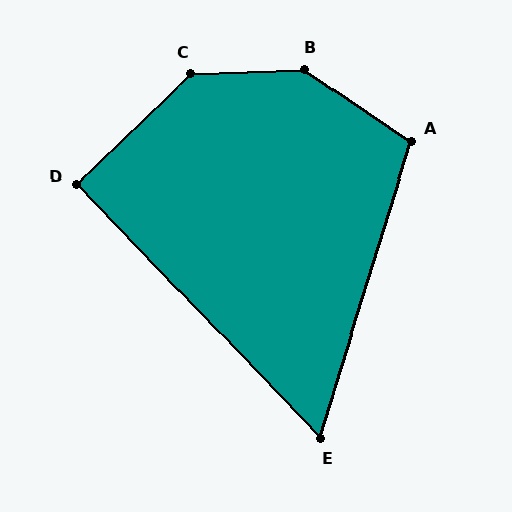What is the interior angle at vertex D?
Approximately 90 degrees (approximately right).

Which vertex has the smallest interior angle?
E, at approximately 61 degrees.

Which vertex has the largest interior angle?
B, at approximately 143 degrees.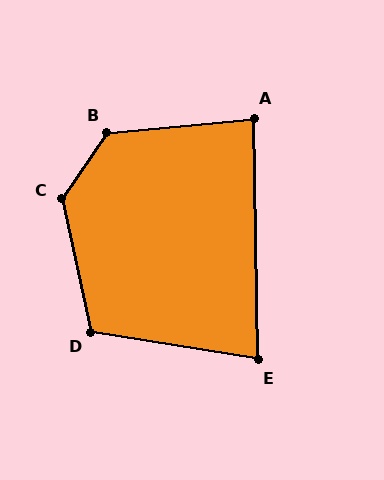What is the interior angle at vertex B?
Approximately 130 degrees (obtuse).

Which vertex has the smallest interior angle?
E, at approximately 80 degrees.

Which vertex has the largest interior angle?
C, at approximately 133 degrees.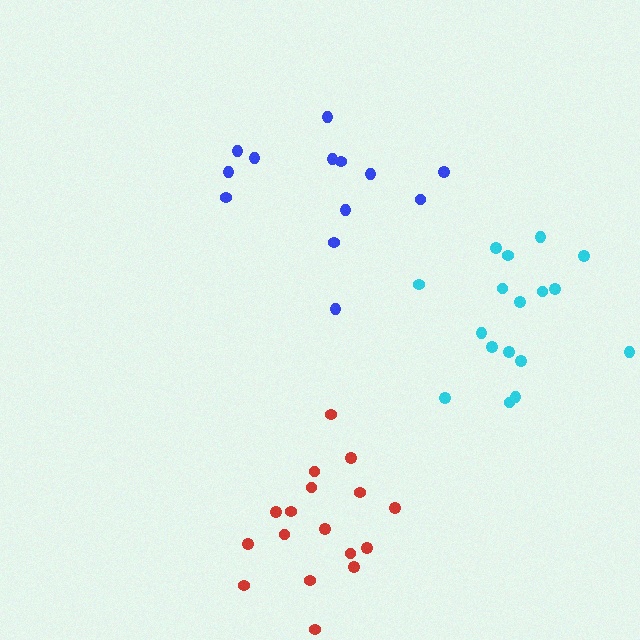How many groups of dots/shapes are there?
There are 3 groups.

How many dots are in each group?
Group 1: 17 dots, Group 2: 13 dots, Group 3: 17 dots (47 total).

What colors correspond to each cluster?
The clusters are colored: cyan, blue, red.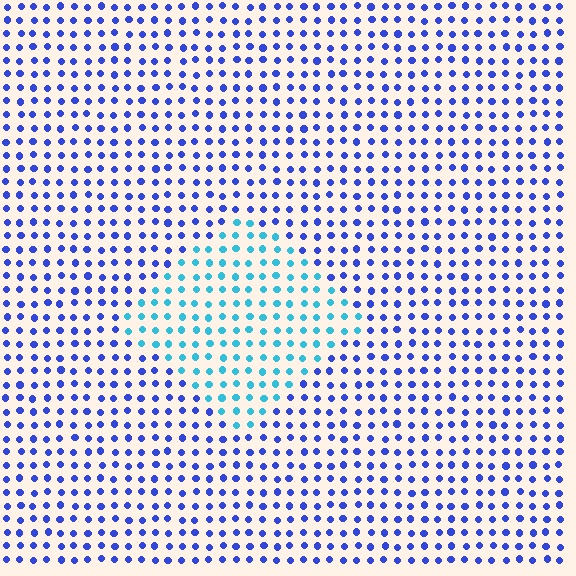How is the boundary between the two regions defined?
The boundary is defined purely by a slight shift in hue (about 43 degrees). Spacing, size, and orientation are identical on both sides.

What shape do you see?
I see a diamond.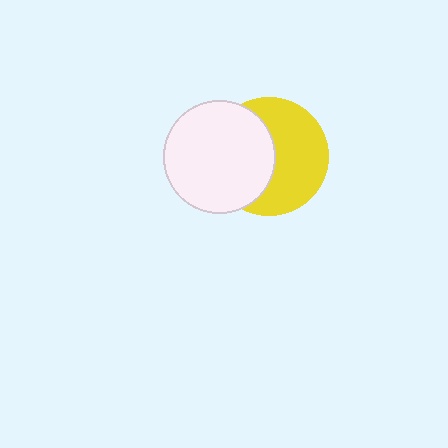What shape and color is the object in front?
The object in front is a white circle.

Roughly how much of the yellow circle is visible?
About half of it is visible (roughly 55%).